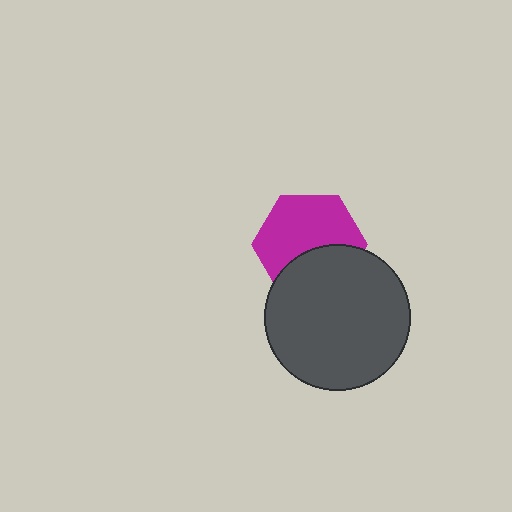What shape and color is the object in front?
The object in front is a dark gray circle.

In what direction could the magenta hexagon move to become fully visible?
The magenta hexagon could move up. That would shift it out from behind the dark gray circle entirely.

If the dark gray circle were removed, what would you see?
You would see the complete magenta hexagon.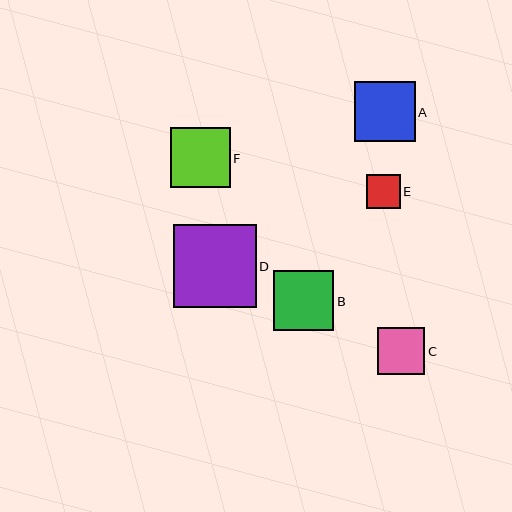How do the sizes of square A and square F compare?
Square A and square F are approximately the same size.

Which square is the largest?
Square D is the largest with a size of approximately 83 pixels.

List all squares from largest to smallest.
From largest to smallest: D, A, B, F, C, E.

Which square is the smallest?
Square E is the smallest with a size of approximately 34 pixels.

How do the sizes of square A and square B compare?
Square A and square B are approximately the same size.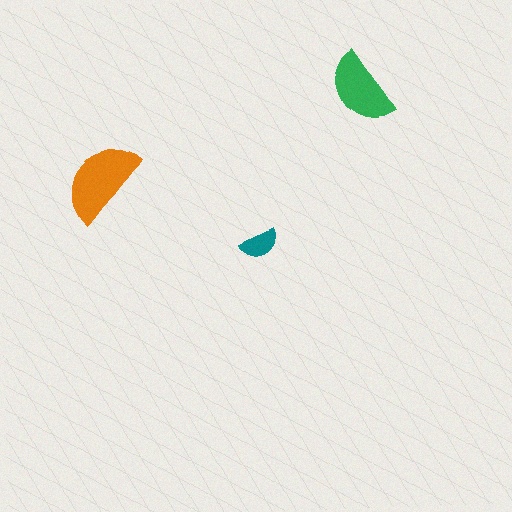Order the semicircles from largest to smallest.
the orange one, the green one, the teal one.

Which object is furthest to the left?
The orange semicircle is leftmost.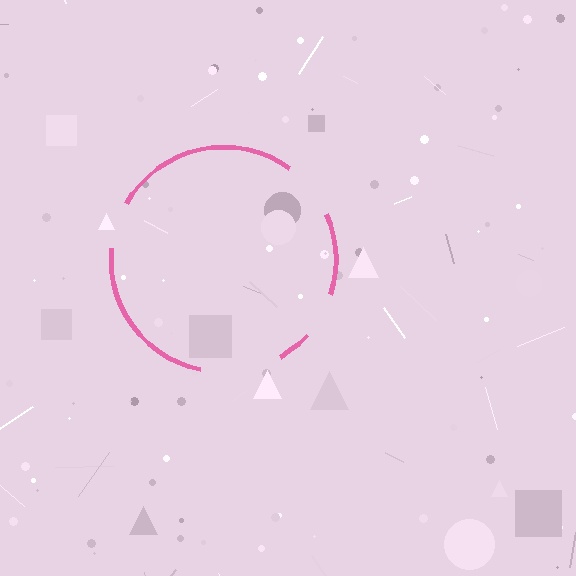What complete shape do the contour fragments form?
The contour fragments form a circle.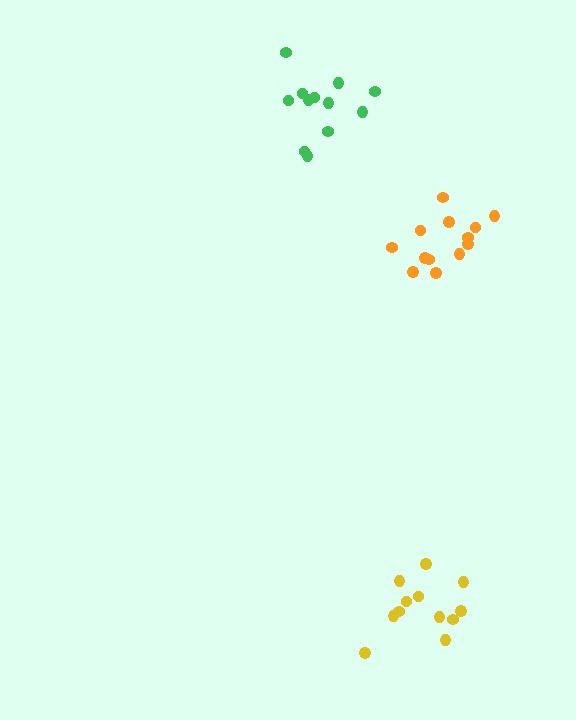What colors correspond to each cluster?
The clusters are colored: yellow, orange, green.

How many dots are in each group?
Group 1: 12 dots, Group 2: 13 dots, Group 3: 12 dots (37 total).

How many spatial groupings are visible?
There are 3 spatial groupings.